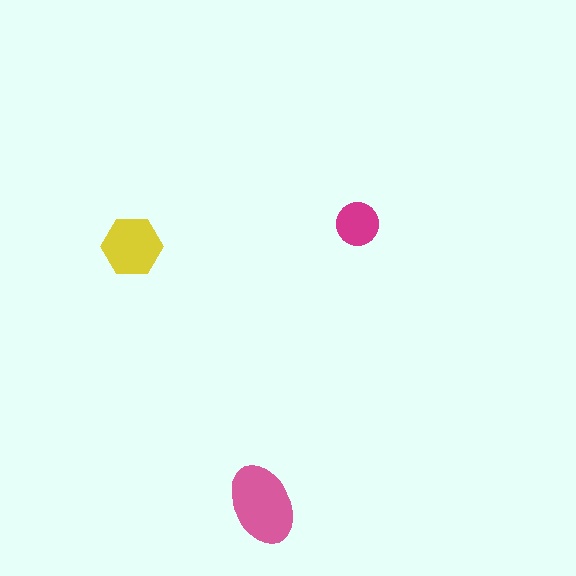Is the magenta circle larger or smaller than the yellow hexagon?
Smaller.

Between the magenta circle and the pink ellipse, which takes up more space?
The pink ellipse.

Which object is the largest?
The pink ellipse.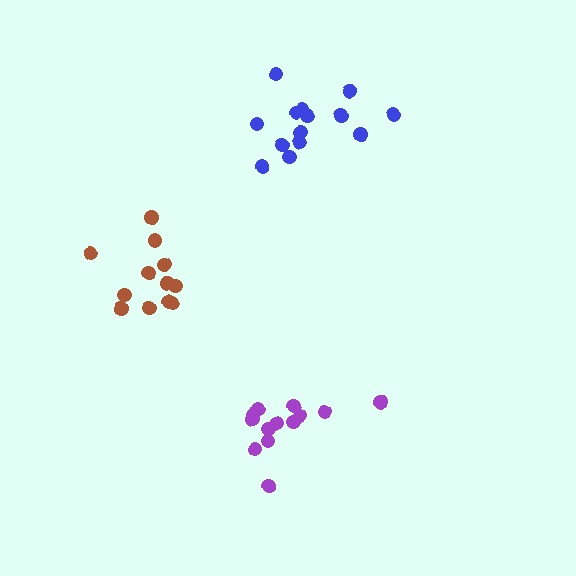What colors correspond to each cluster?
The clusters are colored: brown, blue, purple.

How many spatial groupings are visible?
There are 3 spatial groupings.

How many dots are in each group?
Group 1: 12 dots, Group 2: 14 dots, Group 3: 13 dots (39 total).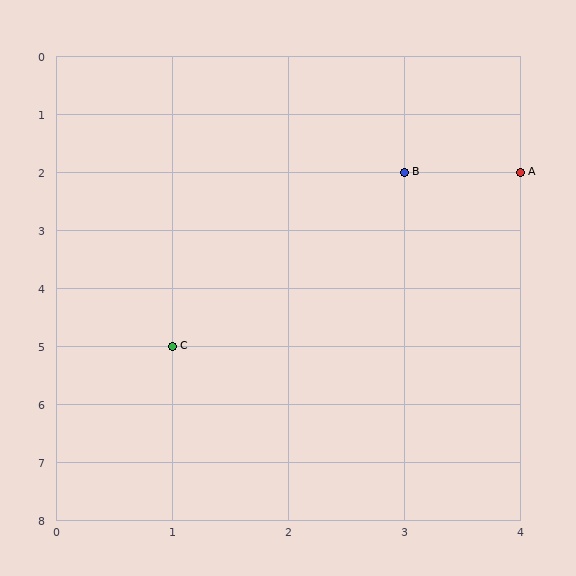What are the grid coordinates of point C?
Point C is at grid coordinates (1, 5).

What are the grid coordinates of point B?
Point B is at grid coordinates (3, 2).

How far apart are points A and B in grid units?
Points A and B are 1 column apart.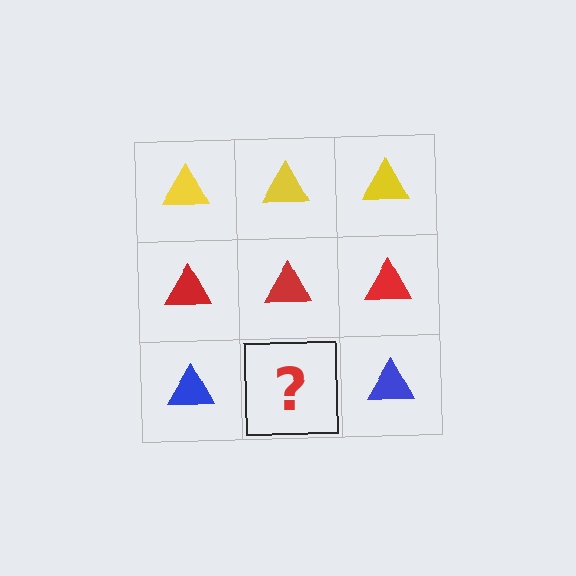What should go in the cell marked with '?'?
The missing cell should contain a blue triangle.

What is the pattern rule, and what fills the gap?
The rule is that each row has a consistent color. The gap should be filled with a blue triangle.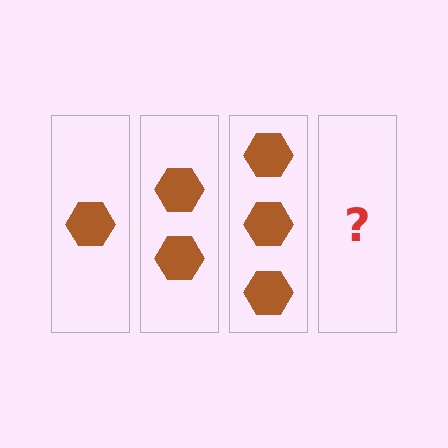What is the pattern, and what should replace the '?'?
The pattern is that each step adds one more hexagon. The '?' should be 4 hexagons.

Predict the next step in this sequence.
The next step is 4 hexagons.